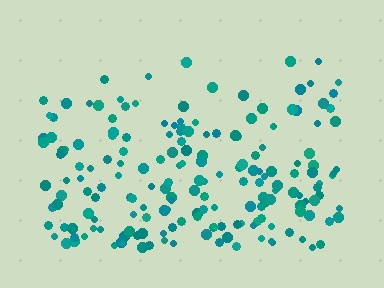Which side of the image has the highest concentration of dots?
The bottom.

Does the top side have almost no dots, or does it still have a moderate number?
Still a moderate number, just noticeably fewer than the bottom.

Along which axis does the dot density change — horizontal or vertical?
Vertical.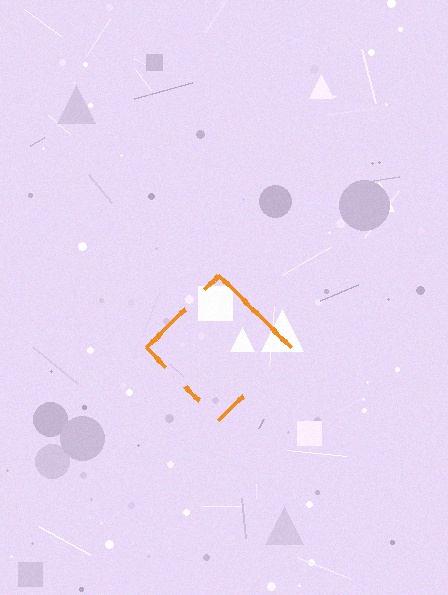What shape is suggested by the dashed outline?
The dashed outline suggests a diamond.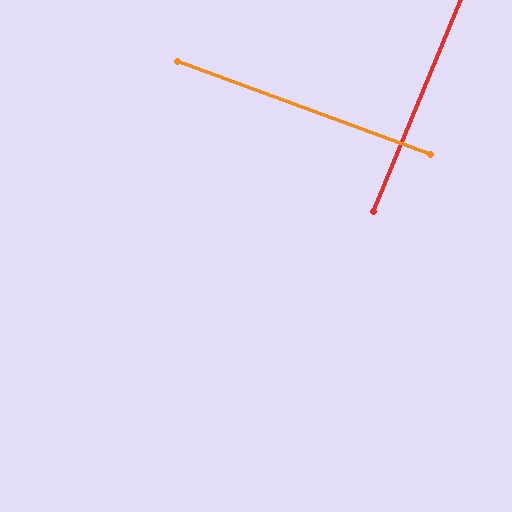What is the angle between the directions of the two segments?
Approximately 88 degrees.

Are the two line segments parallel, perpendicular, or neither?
Perpendicular — they meet at approximately 88°.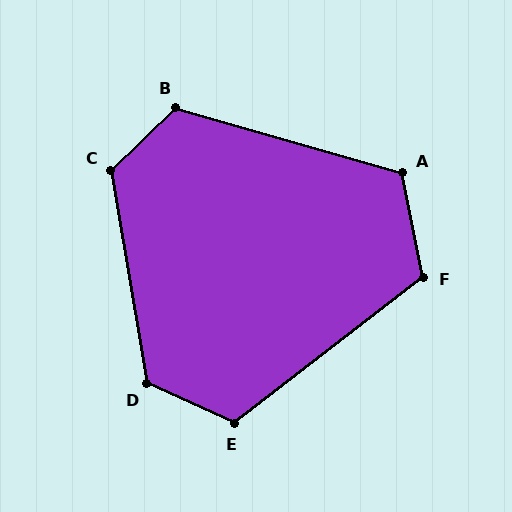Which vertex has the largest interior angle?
C, at approximately 125 degrees.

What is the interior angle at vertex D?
Approximately 123 degrees (obtuse).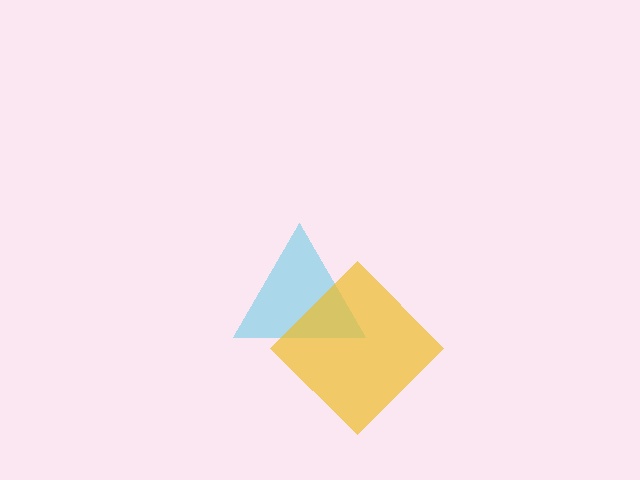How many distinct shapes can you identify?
There are 2 distinct shapes: a cyan triangle, a yellow diamond.